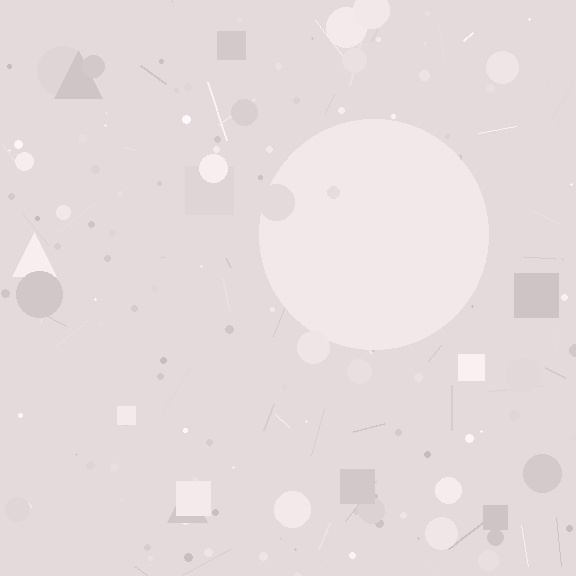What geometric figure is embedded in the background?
A circle is embedded in the background.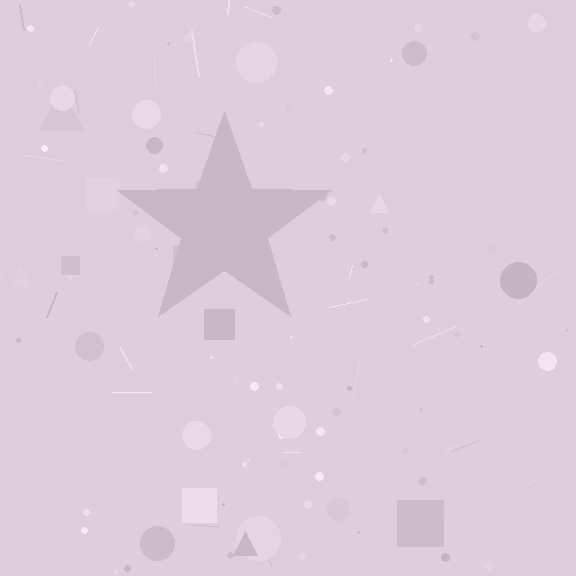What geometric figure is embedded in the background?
A star is embedded in the background.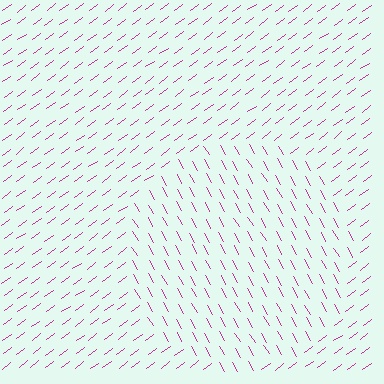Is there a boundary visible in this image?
Yes, there is a texture boundary formed by a change in line orientation.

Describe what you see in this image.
The image is filled with small magenta line segments. A circle region in the image has lines oriented differently from the surrounding lines, creating a visible texture boundary.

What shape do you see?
I see a circle.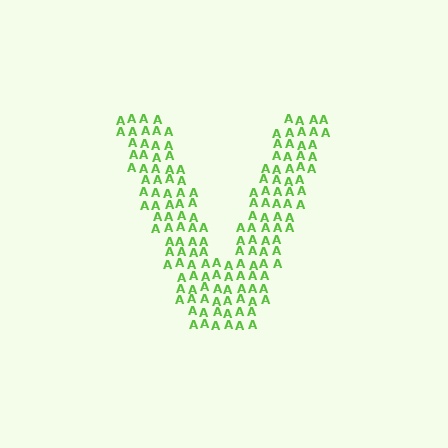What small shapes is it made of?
It is made of small letter A's.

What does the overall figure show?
The overall figure shows the letter V.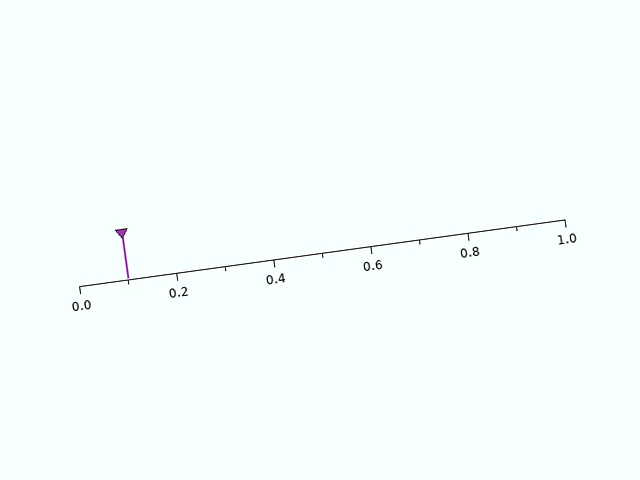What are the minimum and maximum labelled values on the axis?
The axis runs from 0.0 to 1.0.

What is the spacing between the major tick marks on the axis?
The major ticks are spaced 0.2 apart.